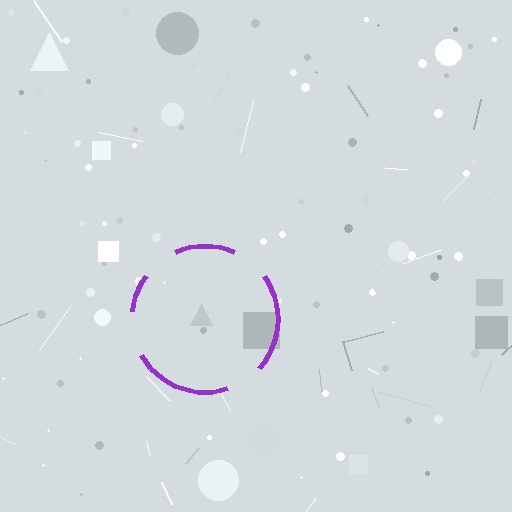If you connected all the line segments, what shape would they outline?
They would outline a circle.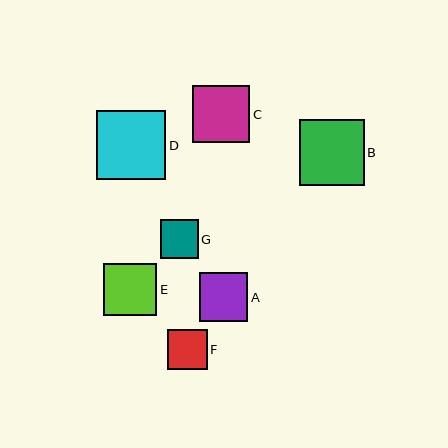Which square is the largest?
Square D is the largest with a size of approximately 69 pixels.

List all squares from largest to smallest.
From largest to smallest: D, B, C, E, A, F, G.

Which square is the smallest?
Square G is the smallest with a size of approximately 38 pixels.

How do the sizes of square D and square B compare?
Square D and square B are approximately the same size.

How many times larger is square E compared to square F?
Square E is approximately 1.3 times the size of square F.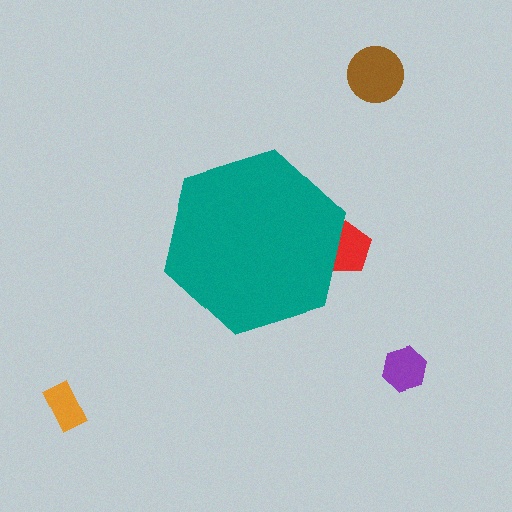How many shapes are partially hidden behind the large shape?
1 shape is partially hidden.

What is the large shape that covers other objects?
A teal hexagon.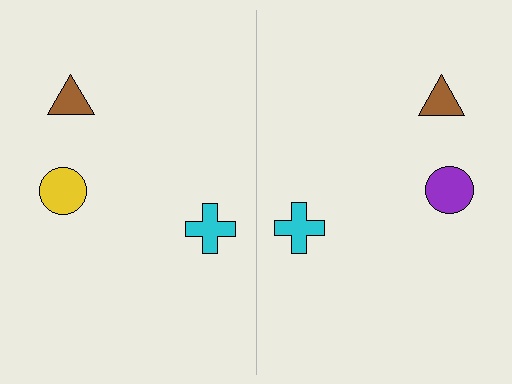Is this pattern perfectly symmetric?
No, the pattern is not perfectly symmetric. The purple circle on the right side breaks the symmetry — its mirror counterpart is yellow.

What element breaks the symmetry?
The purple circle on the right side breaks the symmetry — its mirror counterpart is yellow.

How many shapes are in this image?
There are 6 shapes in this image.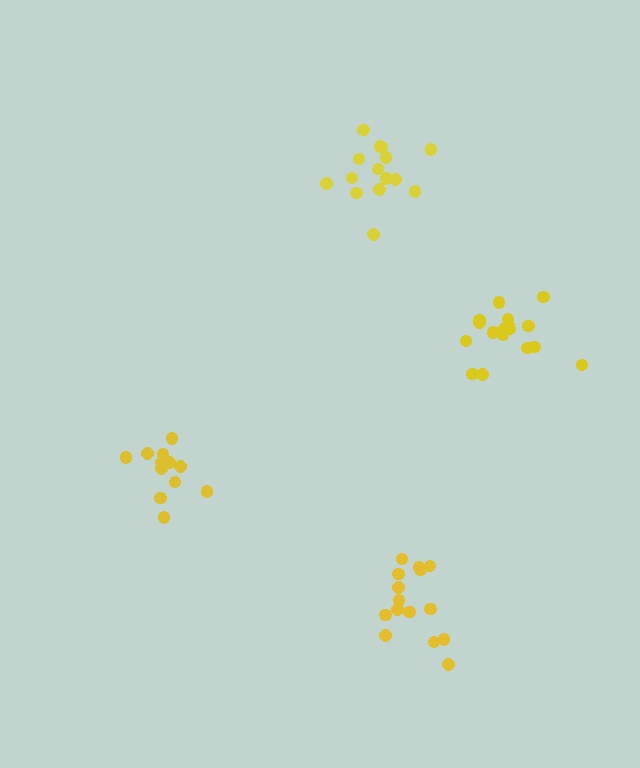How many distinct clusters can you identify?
There are 4 distinct clusters.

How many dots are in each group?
Group 1: 15 dots, Group 2: 15 dots, Group 3: 17 dots, Group 4: 12 dots (59 total).